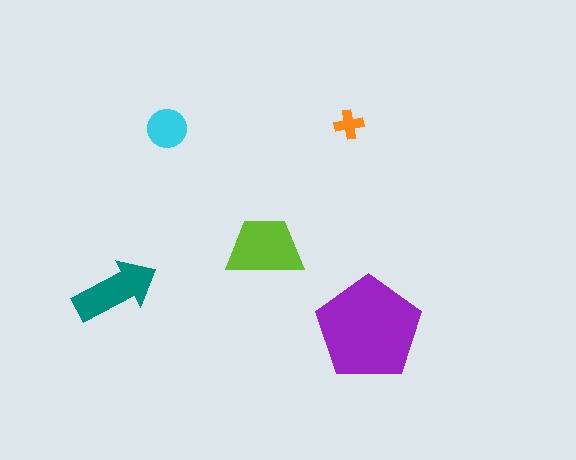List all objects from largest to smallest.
The purple pentagon, the lime trapezoid, the teal arrow, the cyan circle, the orange cross.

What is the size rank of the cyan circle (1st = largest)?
4th.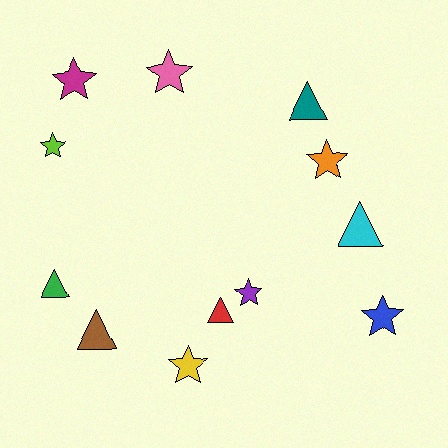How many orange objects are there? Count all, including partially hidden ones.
There is 1 orange object.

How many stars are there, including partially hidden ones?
There are 7 stars.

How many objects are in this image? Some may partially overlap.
There are 12 objects.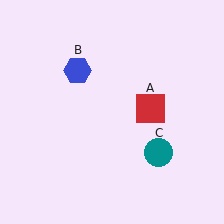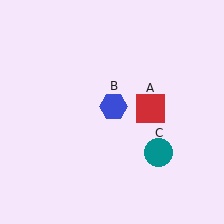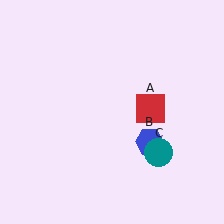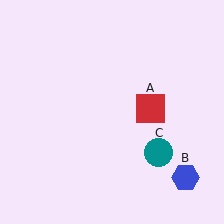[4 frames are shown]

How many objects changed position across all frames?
1 object changed position: blue hexagon (object B).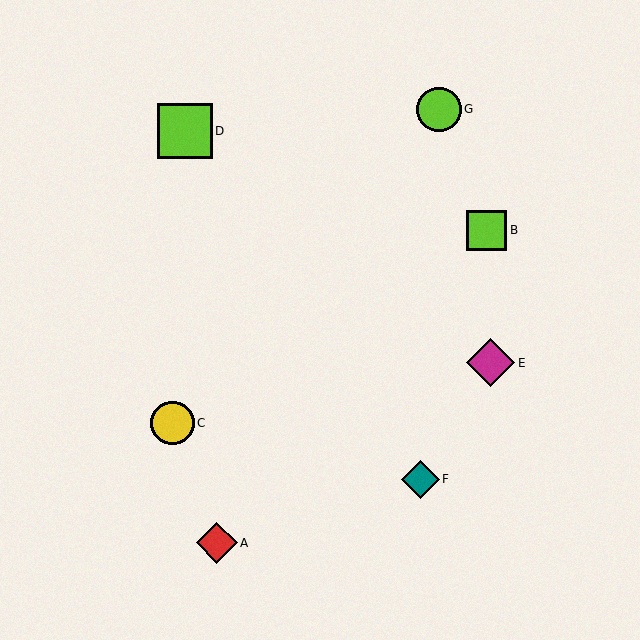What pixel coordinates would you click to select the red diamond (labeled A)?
Click at (217, 543) to select the red diamond A.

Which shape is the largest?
The lime square (labeled D) is the largest.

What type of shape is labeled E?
Shape E is a magenta diamond.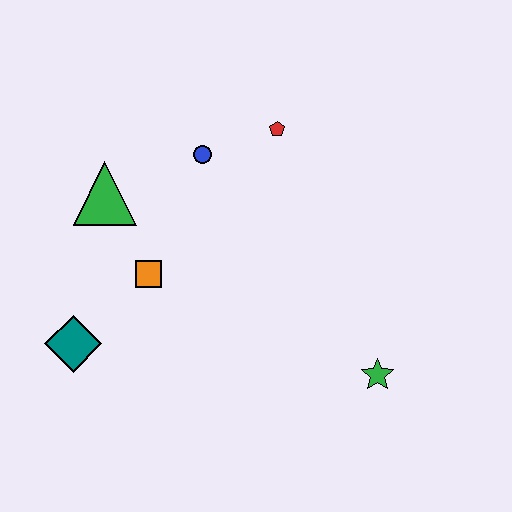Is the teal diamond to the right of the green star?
No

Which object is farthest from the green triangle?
The green star is farthest from the green triangle.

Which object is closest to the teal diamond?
The orange square is closest to the teal diamond.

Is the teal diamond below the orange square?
Yes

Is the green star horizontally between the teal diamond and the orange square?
No